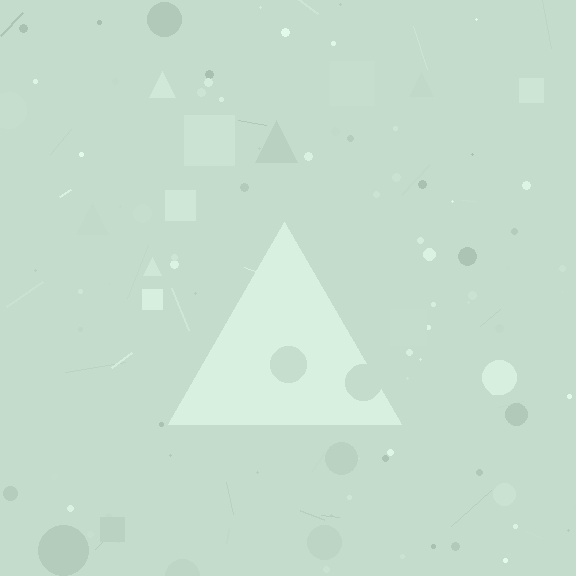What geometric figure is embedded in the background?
A triangle is embedded in the background.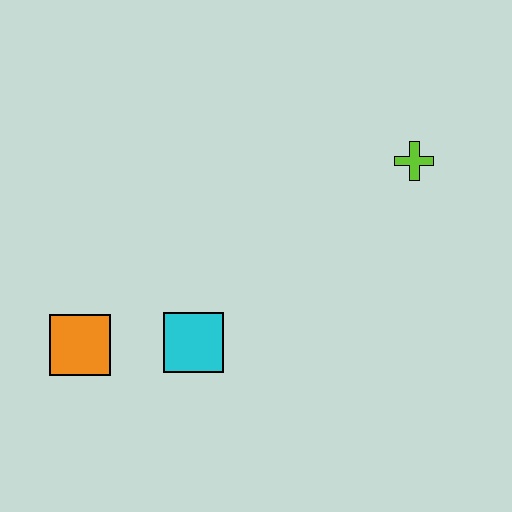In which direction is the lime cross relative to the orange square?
The lime cross is to the right of the orange square.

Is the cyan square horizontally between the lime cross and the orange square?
Yes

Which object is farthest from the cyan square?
The lime cross is farthest from the cyan square.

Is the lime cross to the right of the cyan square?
Yes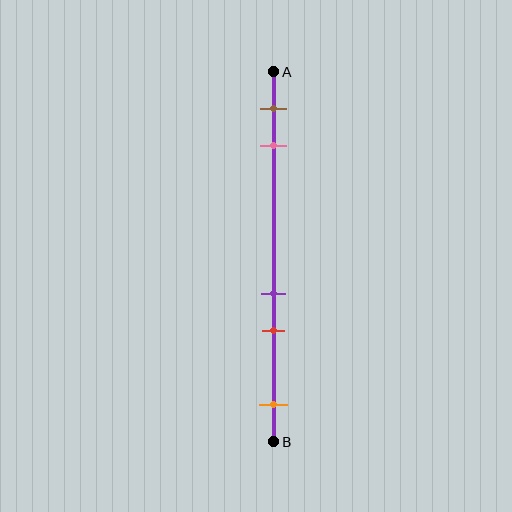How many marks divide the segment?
There are 5 marks dividing the segment.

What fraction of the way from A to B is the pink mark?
The pink mark is approximately 20% (0.2) of the way from A to B.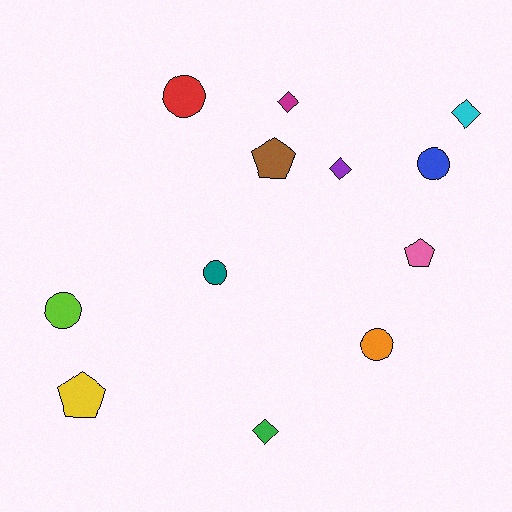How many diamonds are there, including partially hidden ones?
There are 4 diamonds.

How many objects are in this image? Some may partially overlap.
There are 12 objects.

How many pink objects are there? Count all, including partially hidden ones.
There is 1 pink object.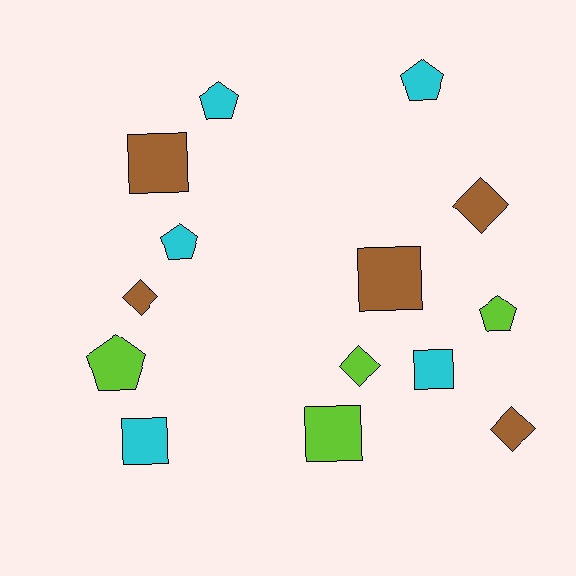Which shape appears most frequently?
Square, with 5 objects.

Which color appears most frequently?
Cyan, with 5 objects.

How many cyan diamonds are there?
There are no cyan diamonds.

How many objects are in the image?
There are 14 objects.